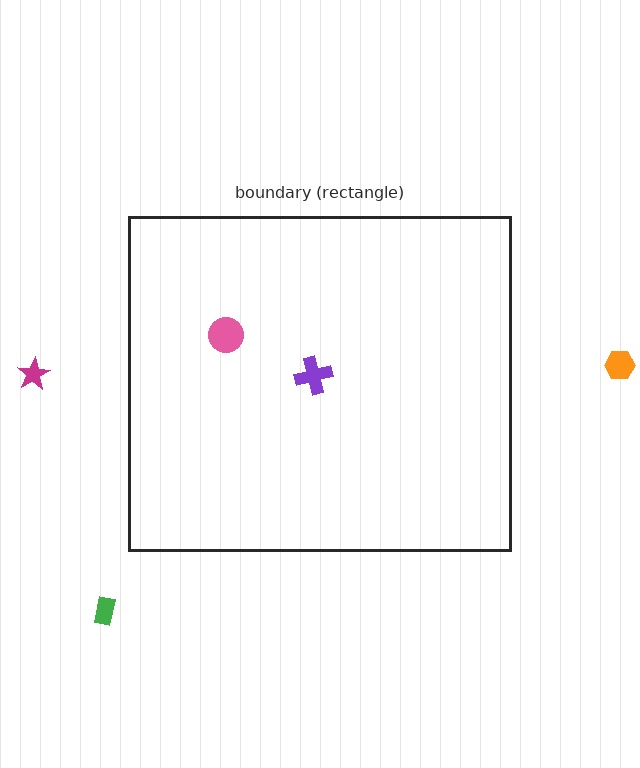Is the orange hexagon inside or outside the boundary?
Outside.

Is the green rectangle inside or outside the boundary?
Outside.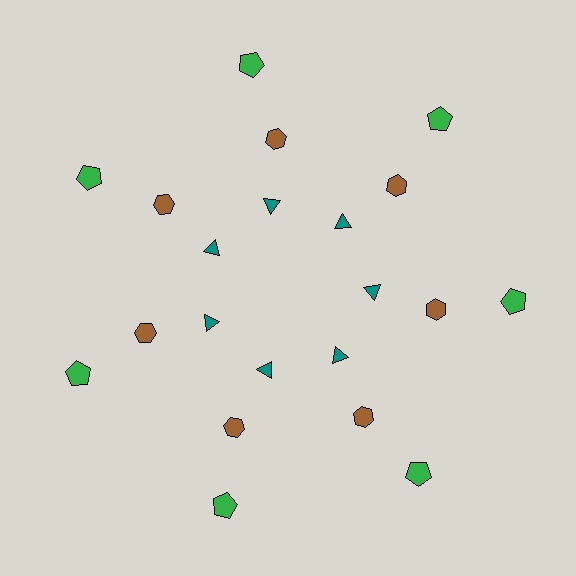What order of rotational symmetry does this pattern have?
This pattern has 7-fold rotational symmetry.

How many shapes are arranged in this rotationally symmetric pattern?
There are 21 shapes, arranged in 7 groups of 3.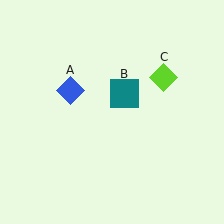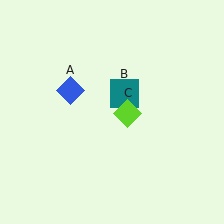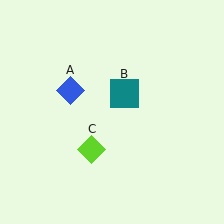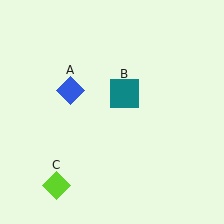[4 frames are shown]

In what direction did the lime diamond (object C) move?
The lime diamond (object C) moved down and to the left.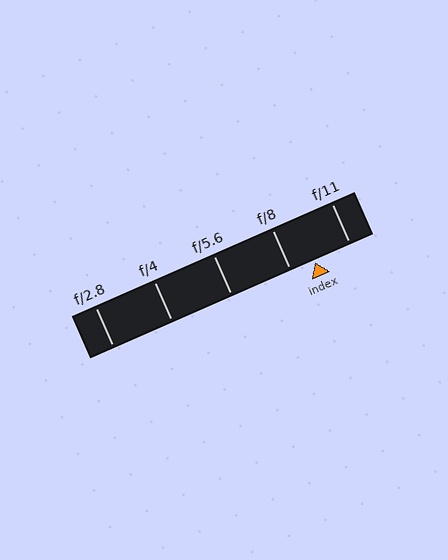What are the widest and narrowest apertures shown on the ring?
The widest aperture shown is f/2.8 and the narrowest is f/11.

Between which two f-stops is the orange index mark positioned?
The index mark is between f/8 and f/11.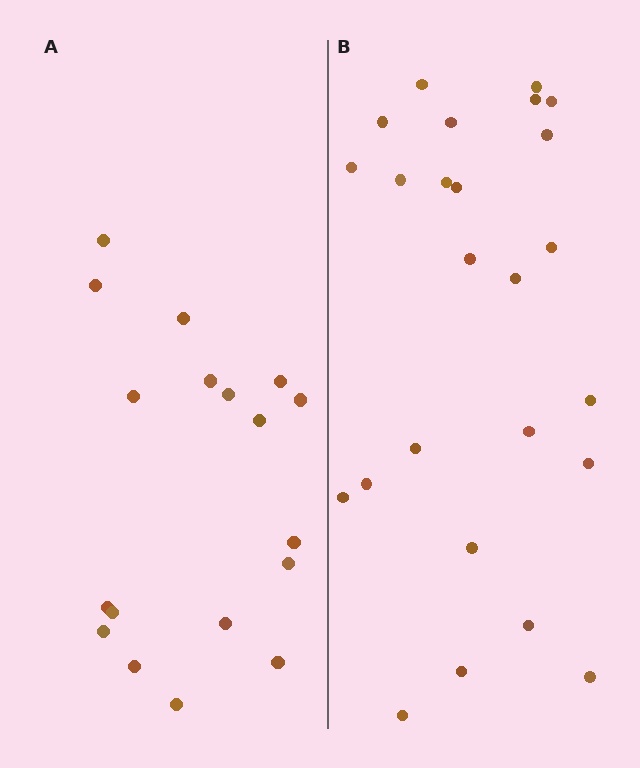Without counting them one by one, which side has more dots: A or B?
Region B (the right region) has more dots.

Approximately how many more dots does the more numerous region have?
Region B has roughly 8 or so more dots than region A.